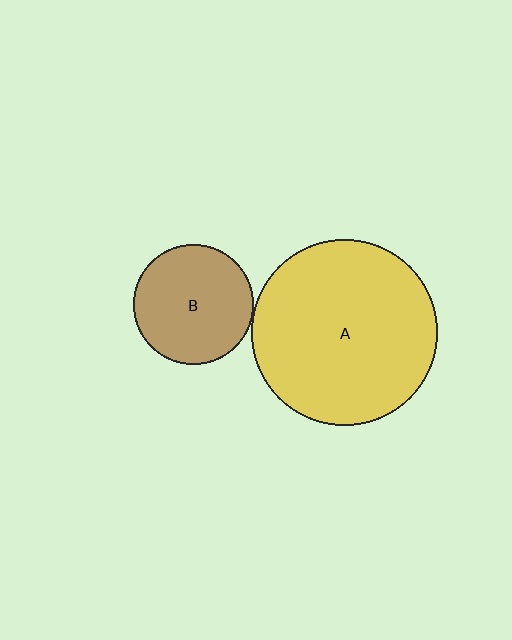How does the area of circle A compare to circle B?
Approximately 2.4 times.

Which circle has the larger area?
Circle A (yellow).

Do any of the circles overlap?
No, none of the circles overlap.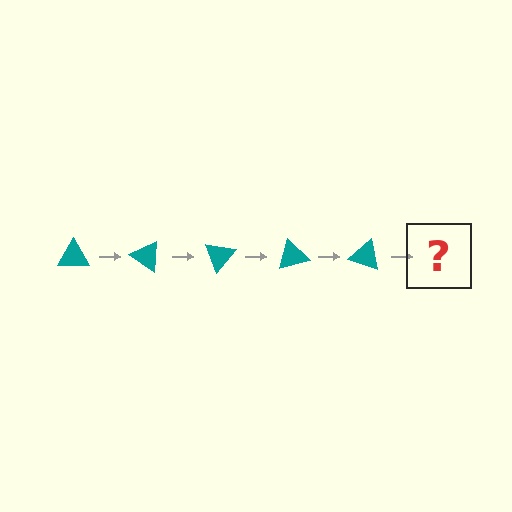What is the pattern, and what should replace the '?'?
The pattern is that the triangle rotates 35 degrees each step. The '?' should be a teal triangle rotated 175 degrees.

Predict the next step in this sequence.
The next step is a teal triangle rotated 175 degrees.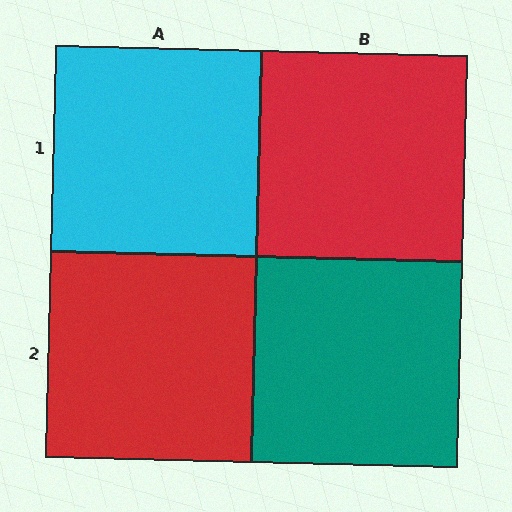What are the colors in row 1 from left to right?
Cyan, red.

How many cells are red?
2 cells are red.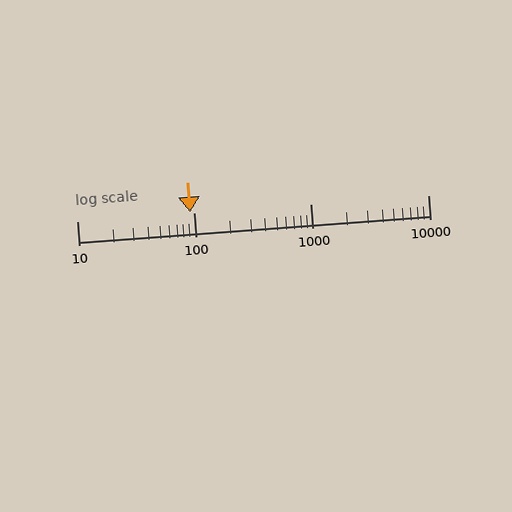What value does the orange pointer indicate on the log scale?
The pointer indicates approximately 93.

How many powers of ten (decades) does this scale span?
The scale spans 3 decades, from 10 to 10000.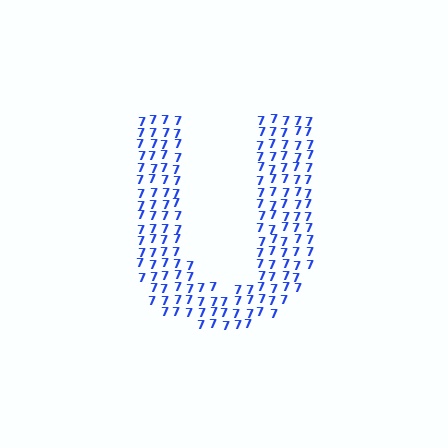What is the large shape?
The large shape is the letter U.